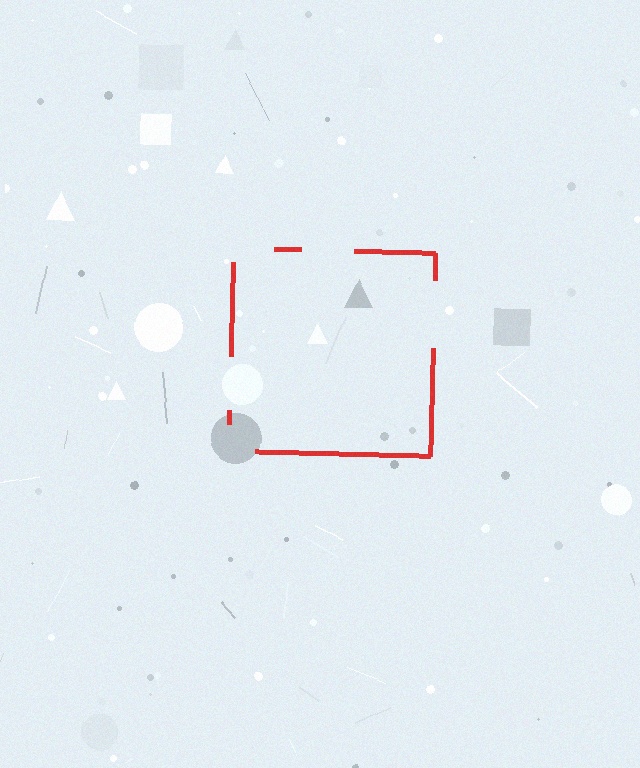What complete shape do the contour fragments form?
The contour fragments form a square.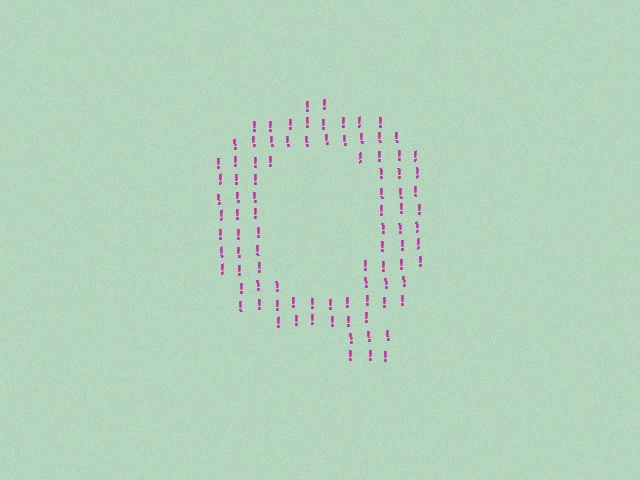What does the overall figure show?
The overall figure shows the letter Q.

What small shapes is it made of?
It is made of small exclamation marks.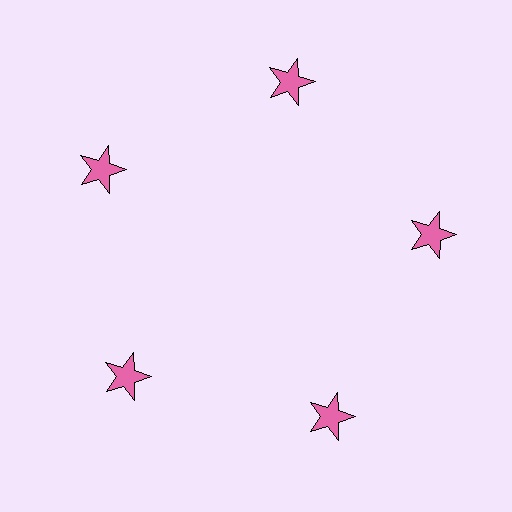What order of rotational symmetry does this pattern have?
This pattern has 5-fold rotational symmetry.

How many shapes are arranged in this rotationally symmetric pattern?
There are 5 shapes, arranged in 5 groups of 1.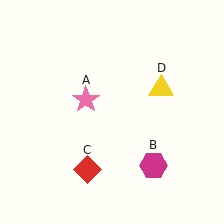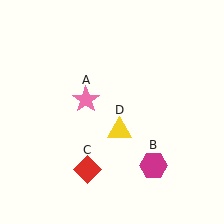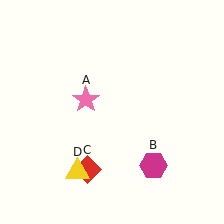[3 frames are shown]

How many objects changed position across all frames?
1 object changed position: yellow triangle (object D).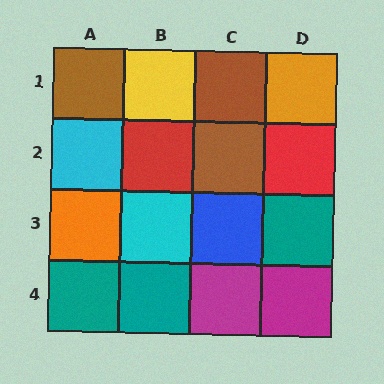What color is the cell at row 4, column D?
Magenta.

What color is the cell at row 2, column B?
Red.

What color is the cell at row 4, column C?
Magenta.